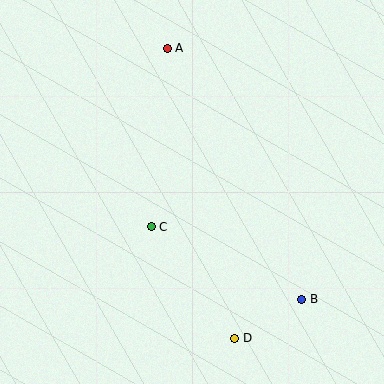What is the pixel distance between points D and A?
The distance between D and A is 298 pixels.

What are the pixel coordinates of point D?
Point D is at (235, 338).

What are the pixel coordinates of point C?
Point C is at (151, 227).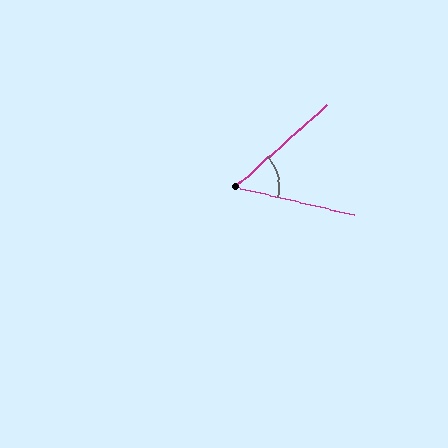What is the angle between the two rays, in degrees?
Approximately 55 degrees.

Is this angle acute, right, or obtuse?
It is acute.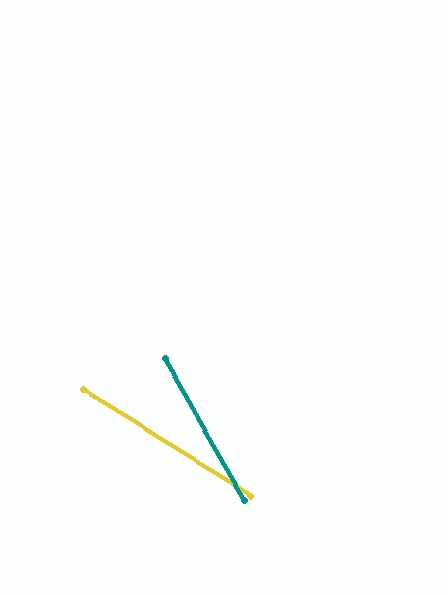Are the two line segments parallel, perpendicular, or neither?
Neither parallel nor perpendicular — they differ by about 28°.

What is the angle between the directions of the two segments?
Approximately 28 degrees.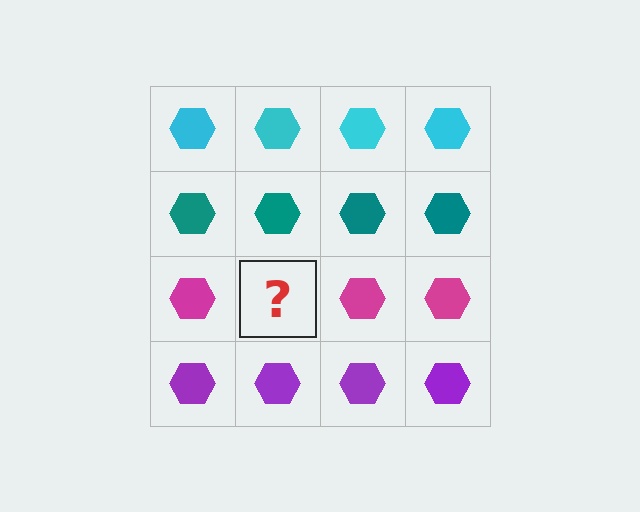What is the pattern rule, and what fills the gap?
The rule is that each row has a consistent color. The gap should be filled with a magenta hexagon.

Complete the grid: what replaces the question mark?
The question mark should be replaced with a magenta hexagon.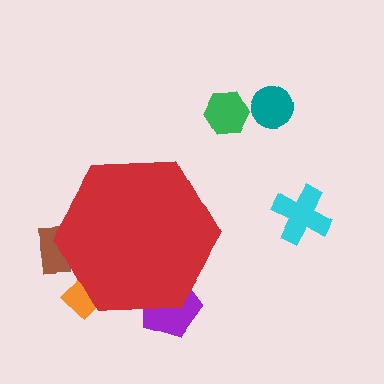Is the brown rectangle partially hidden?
Yes, the brown rectangle is partially hidden behind the red hexagon.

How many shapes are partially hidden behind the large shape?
3 shapes are partially hidden.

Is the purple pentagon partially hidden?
Yes, the purple pentagon is partially hidden behind the red hexagon.